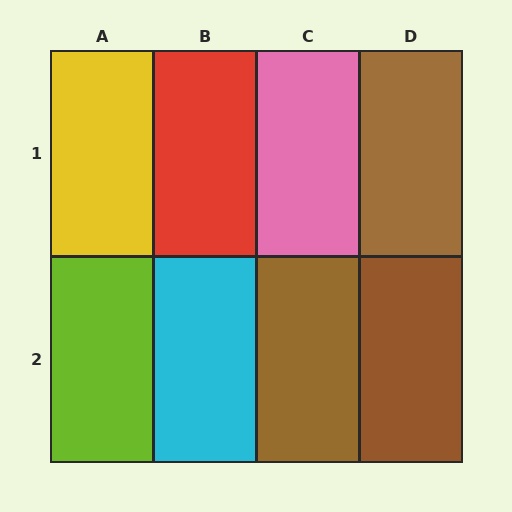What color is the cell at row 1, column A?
Yellow.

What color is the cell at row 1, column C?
Pink.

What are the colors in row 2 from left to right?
Lime, cyan, brown, brown.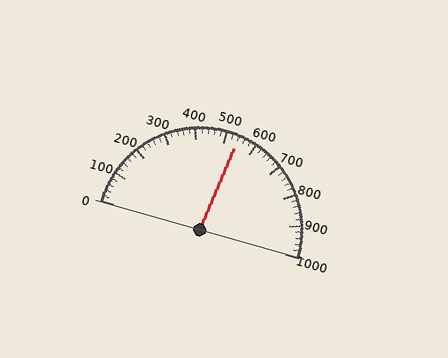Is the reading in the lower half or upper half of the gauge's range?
The reading is in the upper half of the range (0 to 1000).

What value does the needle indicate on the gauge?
The needle indicates approximately 540.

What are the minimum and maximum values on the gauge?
The gauge ranges from 0 to 1000.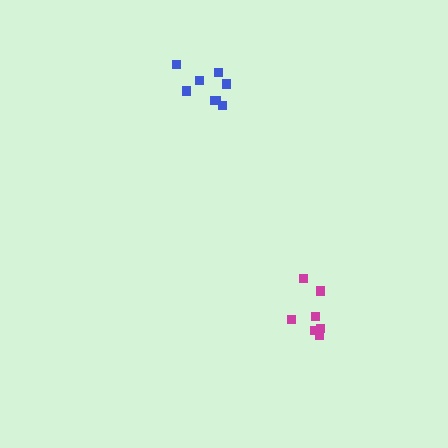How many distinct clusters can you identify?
There are 2 distinct clusters.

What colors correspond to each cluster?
The clusters are colored: blue, magenta.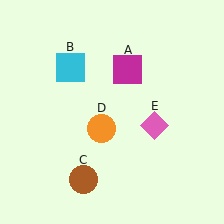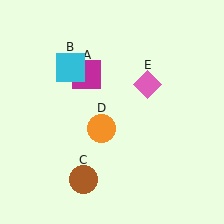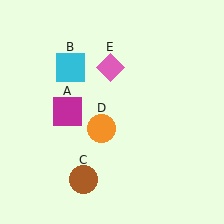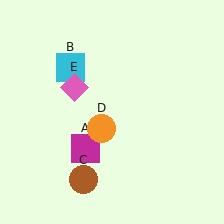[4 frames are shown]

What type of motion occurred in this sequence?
The magenta square (object A), pink diamond (object E) rotated counterclockwise around the center of the scene.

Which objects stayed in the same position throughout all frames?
Cyan square (object B) and brown circle (object C) and orange circle (object D) remained stationary.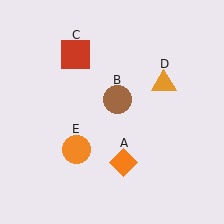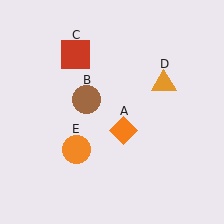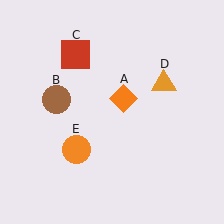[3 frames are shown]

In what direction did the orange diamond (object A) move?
The orange diamond (object A) moved up.